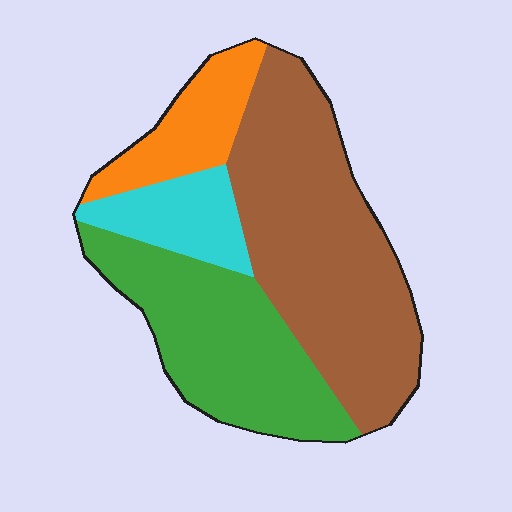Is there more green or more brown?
Brown.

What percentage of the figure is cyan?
Cyan takes up about one eighth (1/8) of the figure.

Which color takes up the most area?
Brown, at roughly 45%.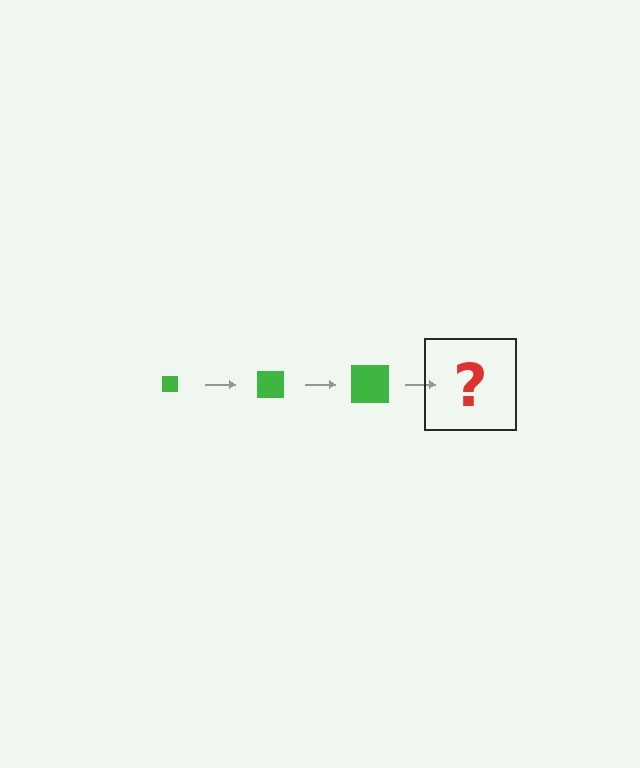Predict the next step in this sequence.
The next step is a green square, larger than the previous one.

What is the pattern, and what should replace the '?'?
The pattern is that the square gets progressively larger each step. The '?' should be a green square, larger than the previous one.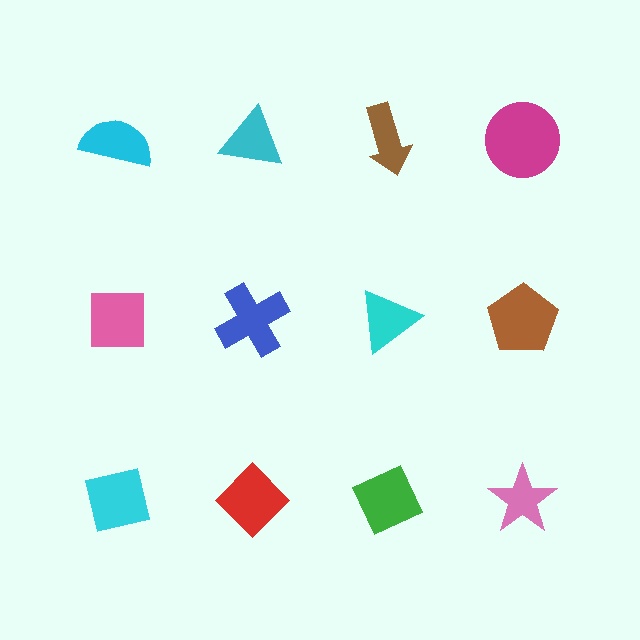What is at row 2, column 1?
A pink square.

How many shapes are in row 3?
4 shapes.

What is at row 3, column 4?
A pink star.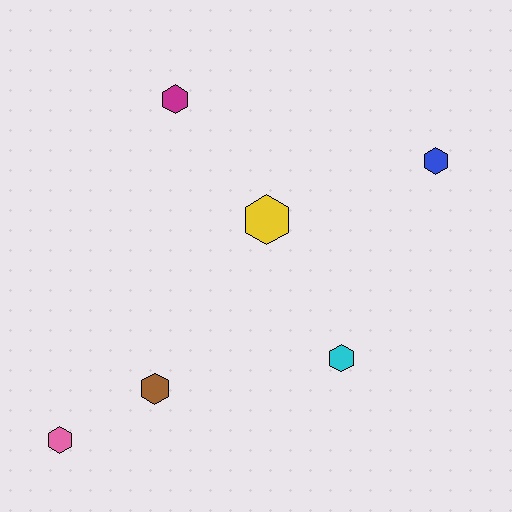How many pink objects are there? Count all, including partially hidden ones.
There is 1 pink object.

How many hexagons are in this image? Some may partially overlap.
There are 6 hexagons.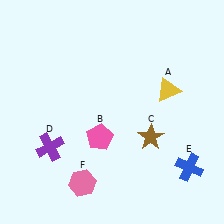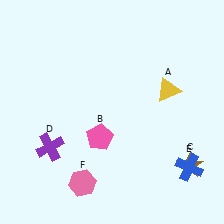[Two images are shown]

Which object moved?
The brown star (C) moved right.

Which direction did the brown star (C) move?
The brown star (C) moved right.